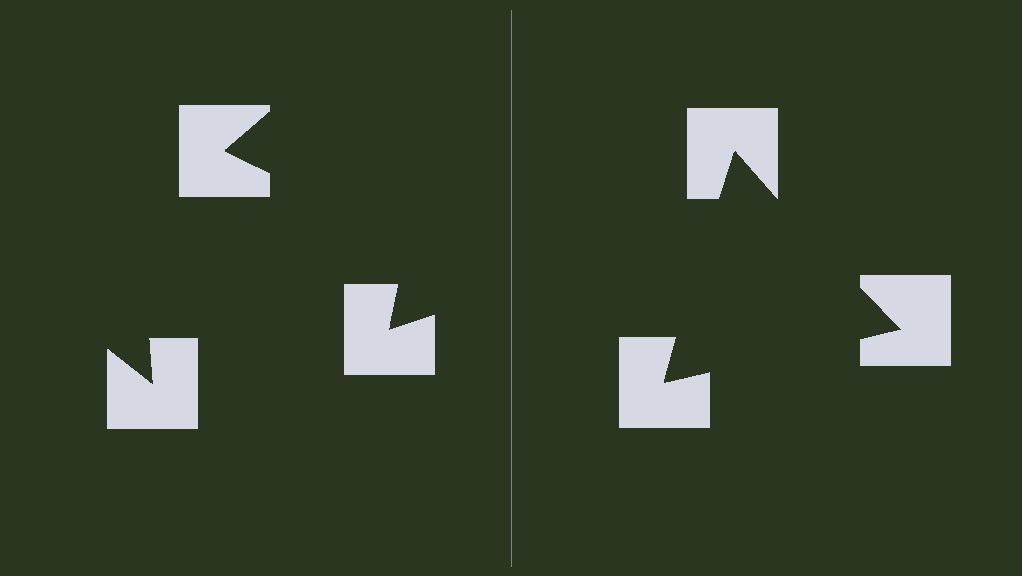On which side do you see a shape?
An illusory triangle appears on the right side. On the left side the wedge cuts are rotated, so no coherent shape forms.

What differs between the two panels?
The notched squares are positioned identically on both sides; only the wedge orientations differ. On the right they align to a triangle; on the left they are misaligned.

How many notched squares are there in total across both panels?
6 — 3 on each side.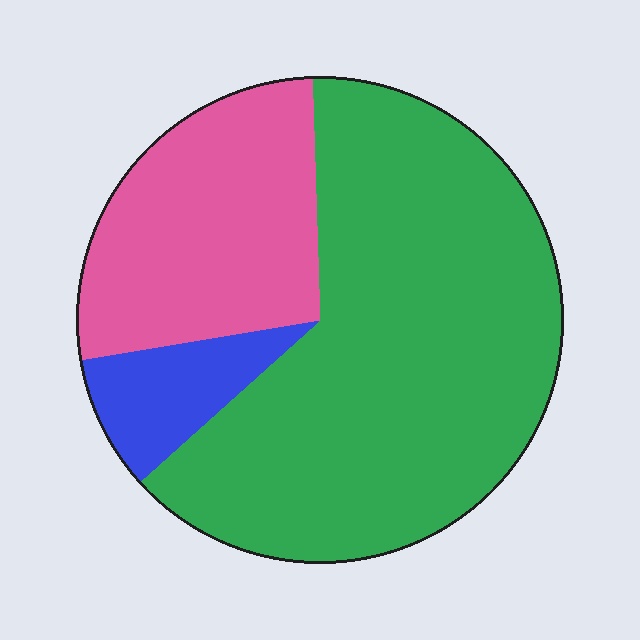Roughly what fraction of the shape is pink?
Pink covers about 25% of the shape.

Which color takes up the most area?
Green, at roughly 65%.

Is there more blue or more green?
Green.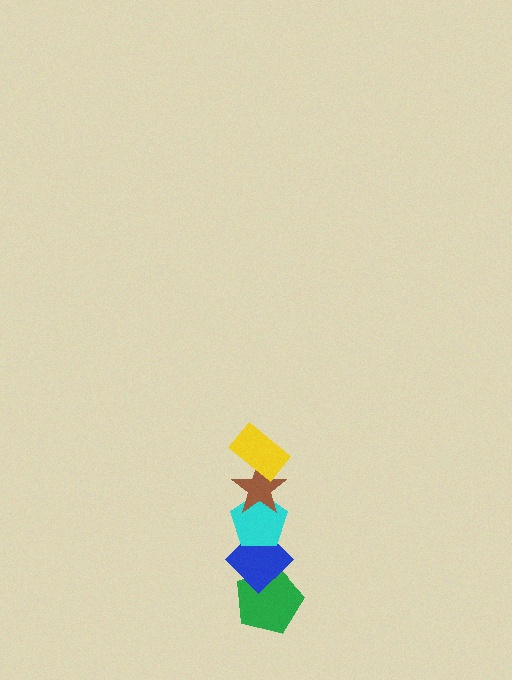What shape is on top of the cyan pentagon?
The brown star is on top of the cyan pentagon.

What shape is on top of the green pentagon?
The blue diamond is on top of the green pentagon.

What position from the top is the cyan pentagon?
The cyan pentagon is 3rd from the top.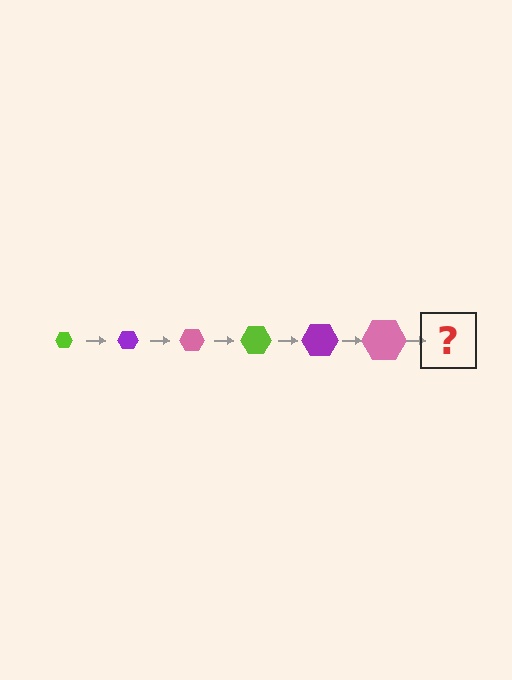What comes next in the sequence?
The next element should be a lime hexagon, larger than the previous one.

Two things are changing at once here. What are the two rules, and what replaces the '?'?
The two rules are that the hexagon grows larger each step and the color cycles through lime, purple, and pink. The '?' should be a lime hexagon, larger than the previous one.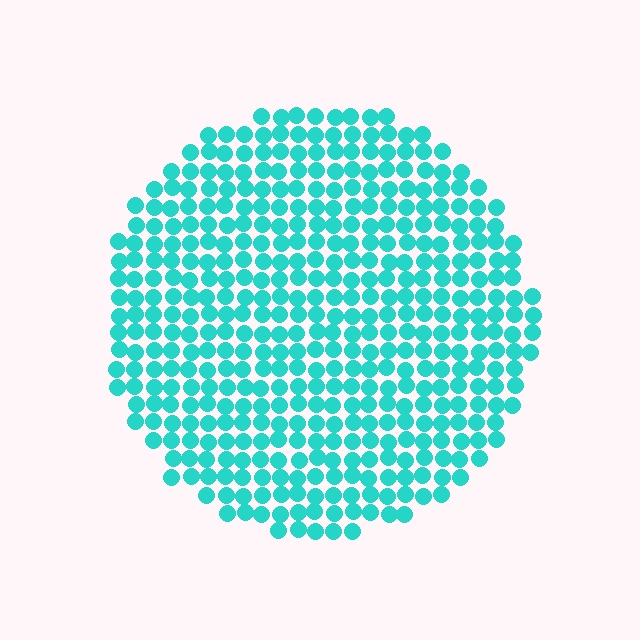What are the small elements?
The small elements are circles.